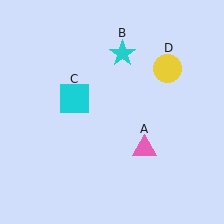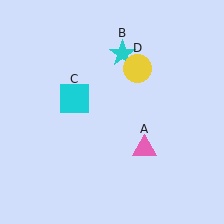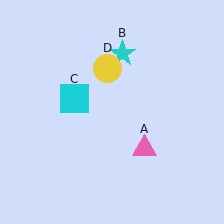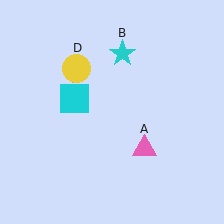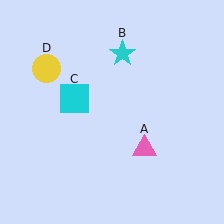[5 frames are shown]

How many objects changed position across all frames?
1 object changed position: yellow circle (object D).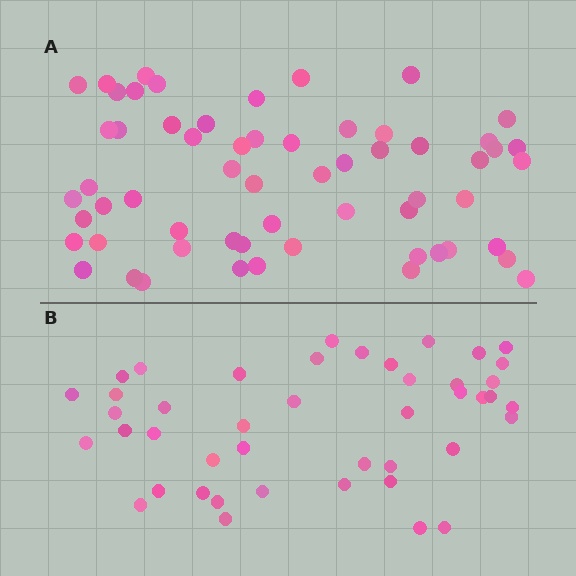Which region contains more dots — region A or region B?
Region A (the top region) has more dots.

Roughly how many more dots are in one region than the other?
Region A has approximately 15 more dots than region B.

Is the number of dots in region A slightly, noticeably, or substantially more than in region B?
Region A has noticeably more, but not dramatically so. The ratio is roughly 1.4 to 1.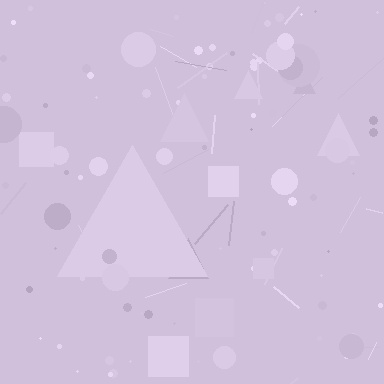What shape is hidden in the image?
A triangle is hidden in the image.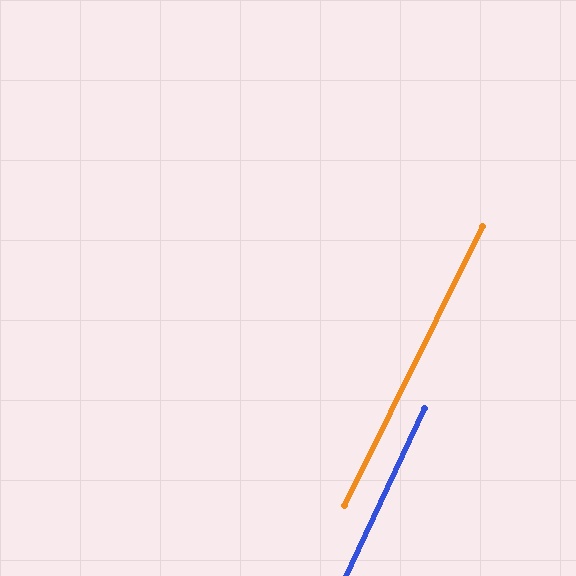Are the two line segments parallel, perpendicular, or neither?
Parallel — their directions differ by only 1.2°.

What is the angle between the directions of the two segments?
Approximately 1 degree.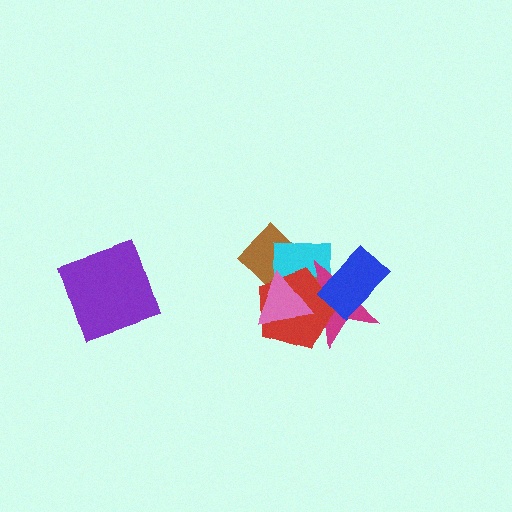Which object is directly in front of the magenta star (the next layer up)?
The red pentagon is directly in front of the magenta star.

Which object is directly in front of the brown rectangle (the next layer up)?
The cyan rectangle is directly in front of the brown rectangle.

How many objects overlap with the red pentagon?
5 objects overlap with the red pentagon.